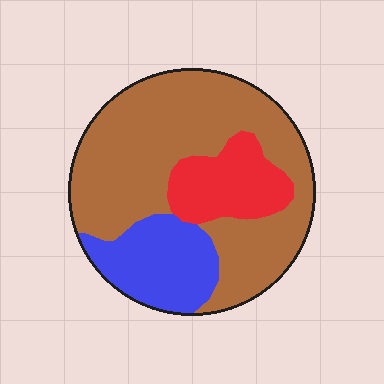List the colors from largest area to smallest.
From largest to smallest: brown, blue, red.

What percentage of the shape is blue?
Blue covers roughly 20% of the shape.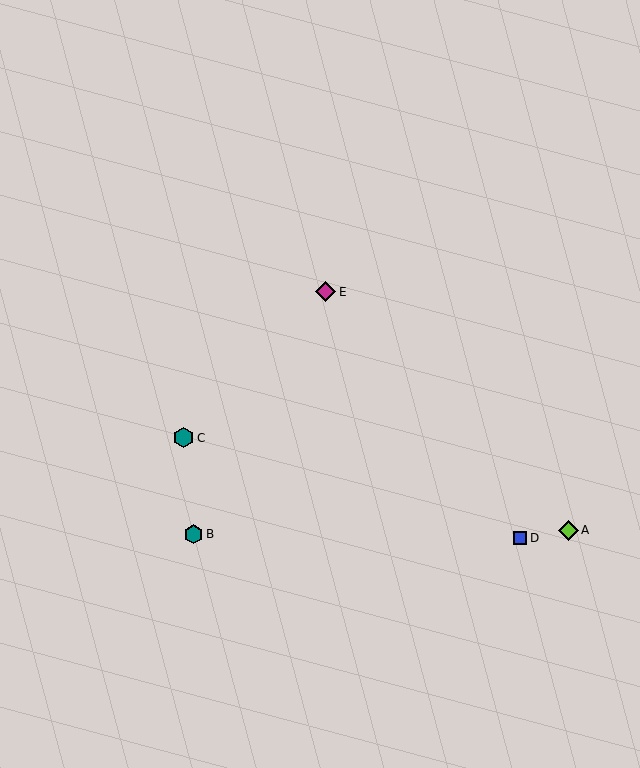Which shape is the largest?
The magenta diamond (labeled E) is the largest.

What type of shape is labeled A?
Shape A is a lime diamond.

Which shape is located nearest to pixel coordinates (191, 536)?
The teal hexagon (labeled B) at (193, 534) is nearest to that location.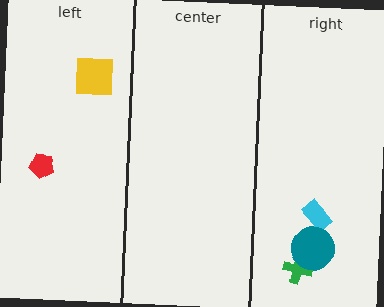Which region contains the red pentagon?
The left region.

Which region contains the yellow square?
The left region.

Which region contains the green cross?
The right region.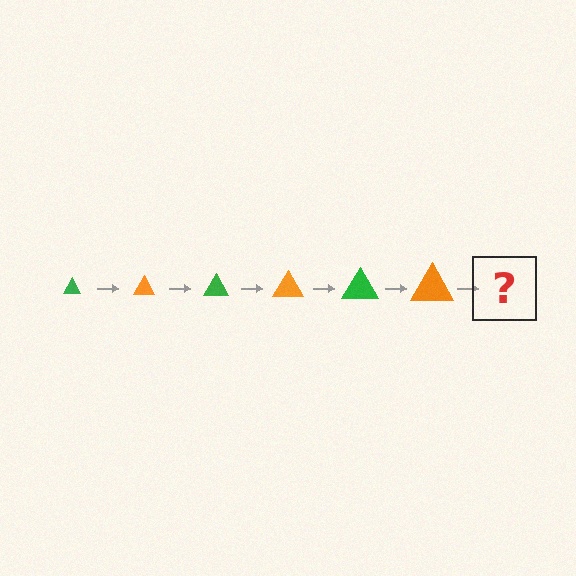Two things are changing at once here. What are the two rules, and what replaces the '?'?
The two rules are that the triangle grows larger each step and the color cycles through green and orange. The '?' should be a green triangle, larger than the previous one.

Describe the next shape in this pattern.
It should be a green triangle, larger than the previous one.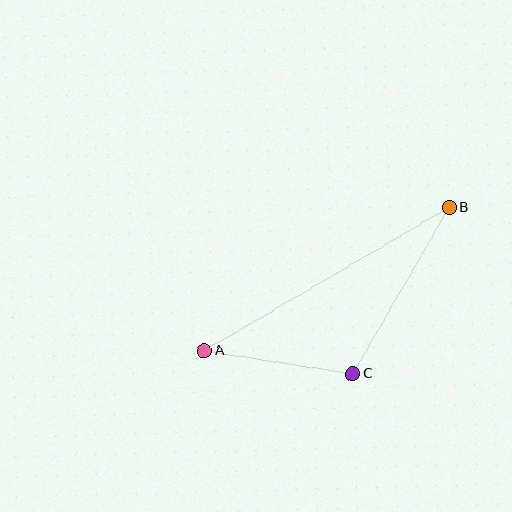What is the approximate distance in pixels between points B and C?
The distance between B and C is approximately 192 pixels.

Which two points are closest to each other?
Points A and C are closest to each other.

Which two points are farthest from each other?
Points A and B are farthest from each other.